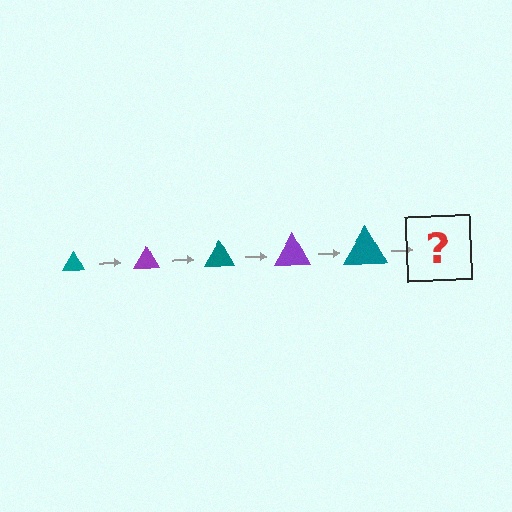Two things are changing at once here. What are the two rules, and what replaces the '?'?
The two rules are that the triangle grows larger each step and the color cycles through teal and purple. The '?' should be a purple triangle, larger than the previous one.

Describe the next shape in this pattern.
It should be a purple triangle, larger than the previous one.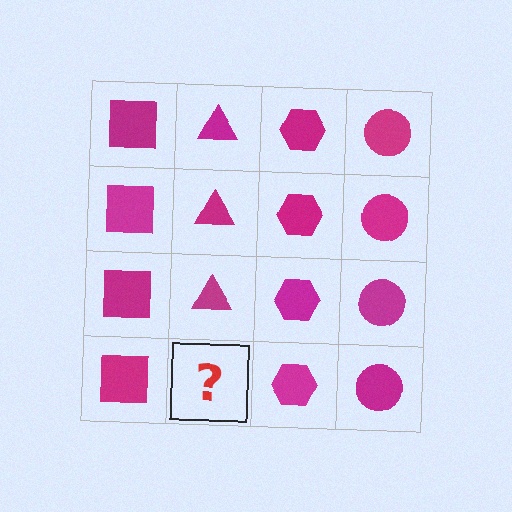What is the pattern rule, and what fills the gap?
The rule is that each column has a consistent shape. The gap should be filled with a magenta triangle.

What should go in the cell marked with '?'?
The missing cell should contain a magenta triangle.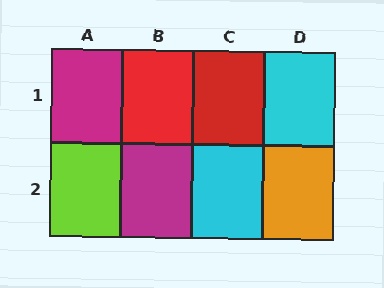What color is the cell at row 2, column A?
Lime.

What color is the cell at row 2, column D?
Orange.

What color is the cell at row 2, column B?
Magenta.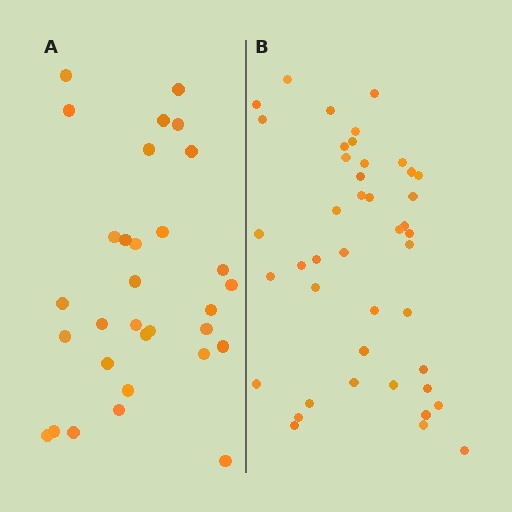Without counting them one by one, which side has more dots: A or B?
Region B (the right region) has more dots.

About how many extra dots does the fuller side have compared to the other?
Region B has roughly 12 or so more dots than region A.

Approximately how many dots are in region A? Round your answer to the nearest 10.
About 30 dots. (The exact count is 31, which rounds to 30.)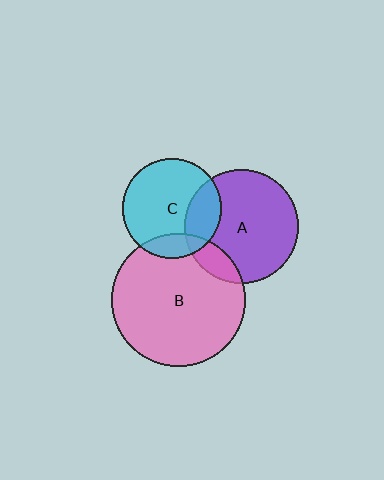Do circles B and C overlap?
Yes.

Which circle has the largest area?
Circle B (pink).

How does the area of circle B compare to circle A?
Approximately 1.4 times.